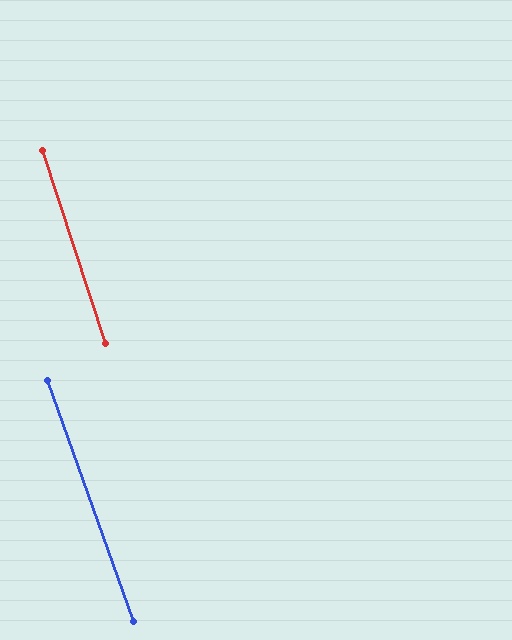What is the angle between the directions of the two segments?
Approximately 2 degrees.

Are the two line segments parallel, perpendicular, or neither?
Parallel — their directions differ by only 1.5°.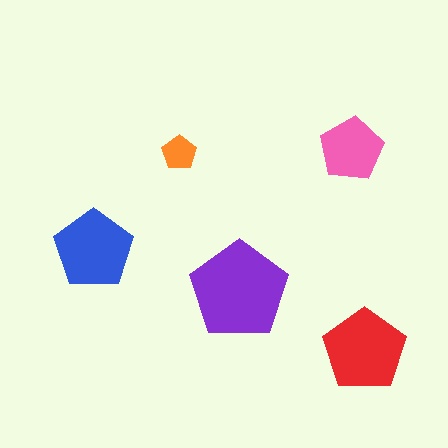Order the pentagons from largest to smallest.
the purple one, the red one, the blue one, the pink one, the orange one.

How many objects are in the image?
There are 5 objects in the image.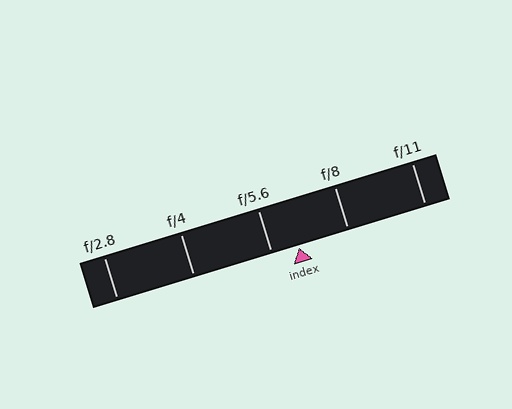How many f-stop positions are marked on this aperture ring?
There are 5 f-stop positions marked.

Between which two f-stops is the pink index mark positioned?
The index mark is between f/5.6 and f/8.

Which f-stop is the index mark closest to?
The index mark is closest to f/5.6.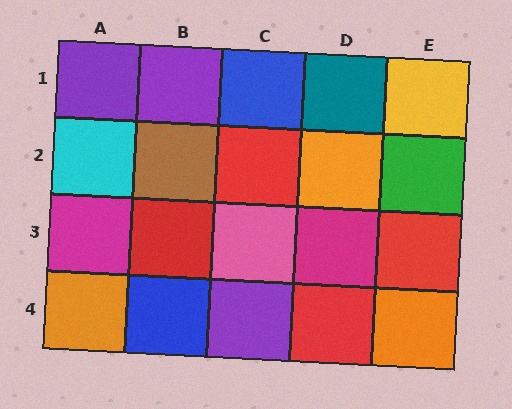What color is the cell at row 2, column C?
Red.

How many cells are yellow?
1 cell is yellow.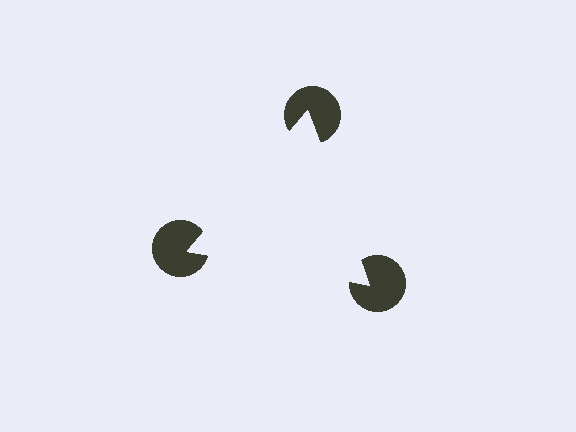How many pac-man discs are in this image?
There are 3 — one at each vertex of the illusory triangle.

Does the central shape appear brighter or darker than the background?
It typically appears slightly brighter than the background, even though no actual brightness change is drawn.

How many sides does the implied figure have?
3 sides.